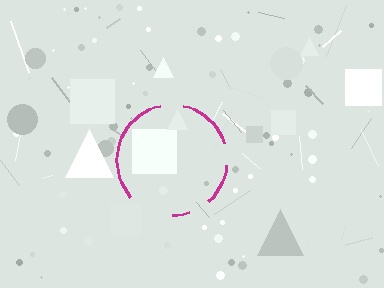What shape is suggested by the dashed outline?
The dashed outline suggests a circle.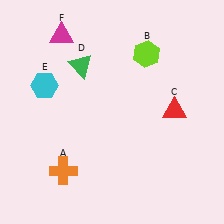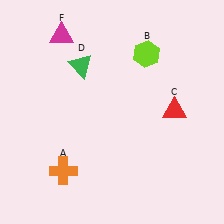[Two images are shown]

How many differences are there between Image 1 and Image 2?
There is 1 difference between the two images.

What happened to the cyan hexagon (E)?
The cyan hexagon (E) was removed in Image 2. It was in the top-left area of Image 1.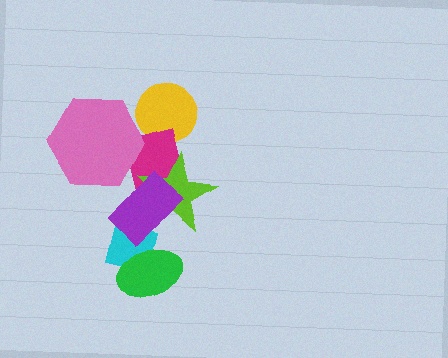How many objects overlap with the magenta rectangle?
4 objects overlap with the magenta rectangle.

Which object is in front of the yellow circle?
The magenta rectangle is in front of the yellow circle.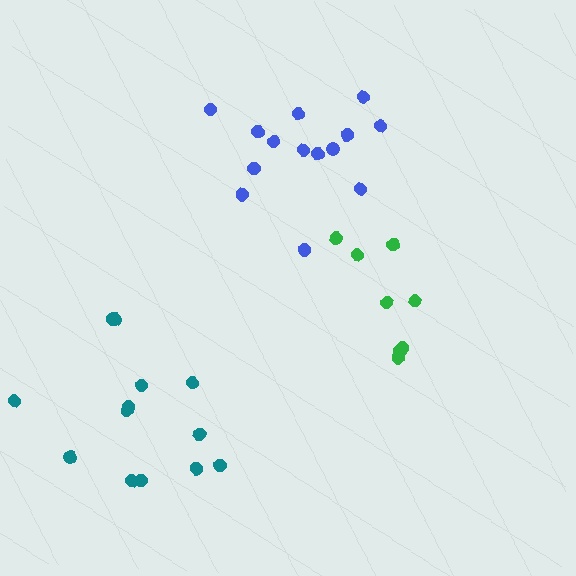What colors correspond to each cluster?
The clusters are colored: teal, green, blue.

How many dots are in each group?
Group 1: 13 dots, Group 2: 8 dots, Group 3: 14 dots (35 total).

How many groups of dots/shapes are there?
There are 3 groups.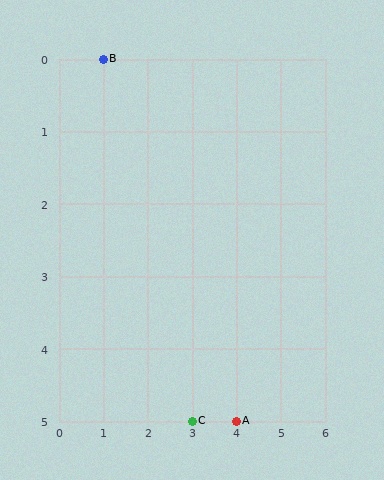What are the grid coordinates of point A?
Point A is at grid coordinates (4, 5).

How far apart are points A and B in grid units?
Points A and B are 3 columns and 5 rows apart (about 5.8 grid units diagonally).